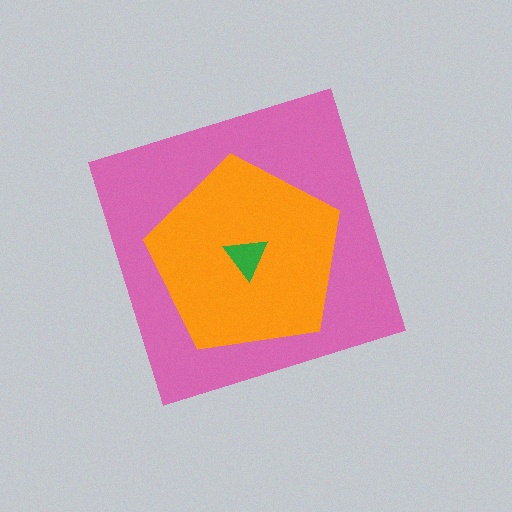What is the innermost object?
The green triangle.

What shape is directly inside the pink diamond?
The orange pentagon.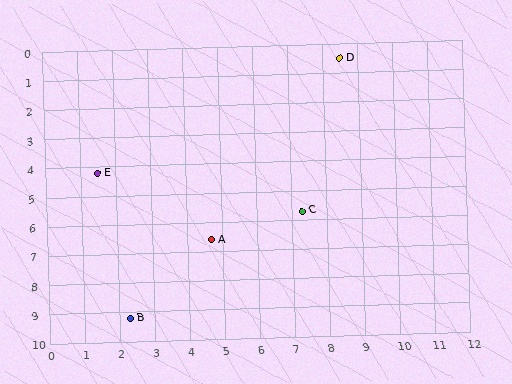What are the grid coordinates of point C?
Point C is at approximately (7.3, 5.7).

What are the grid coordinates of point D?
Point D is at approximately (8.5, 0.5).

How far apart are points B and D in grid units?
Points B and D are about 10.7 grid units apart.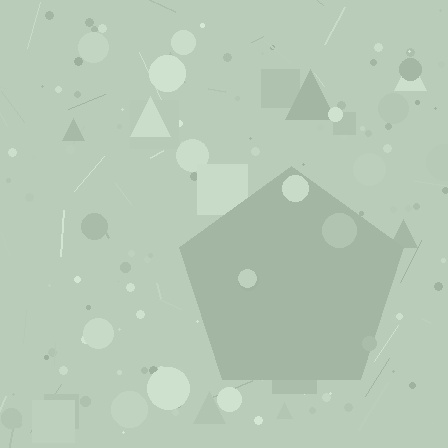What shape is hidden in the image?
A pentagon is hidden in the image.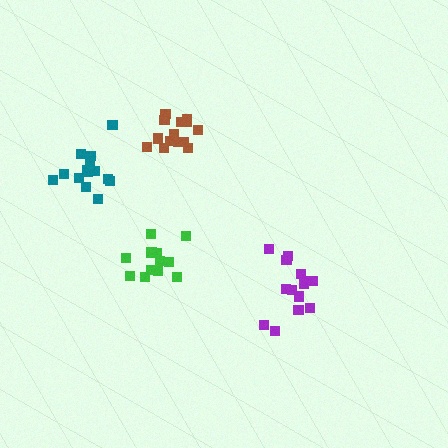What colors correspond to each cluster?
The clusters are colored: green, teal, purple, brown.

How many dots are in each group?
Group 1: 12 dots, Group 2: 15 dots, Group 3: 14 dots, Group 4: 14 dots (55 total).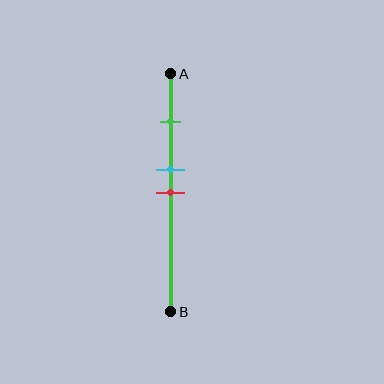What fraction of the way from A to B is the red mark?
The red mark is approximately 50% (0.5) of the way from A to B.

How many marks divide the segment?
There are 3 marks dividing the segment.